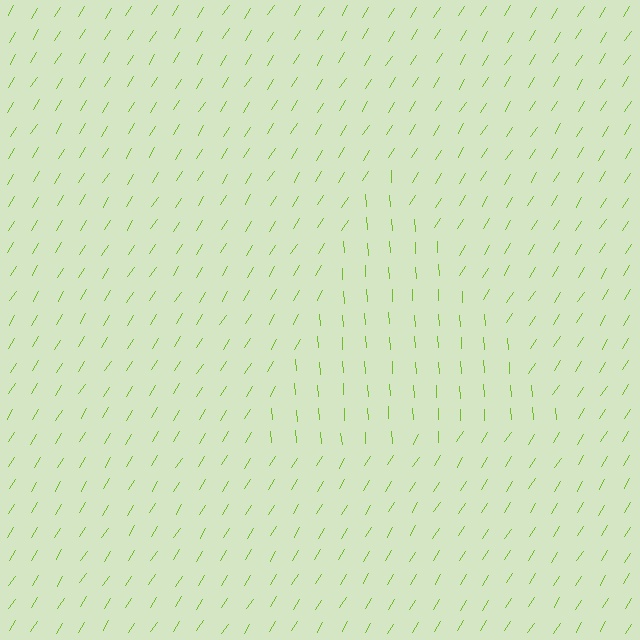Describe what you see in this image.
The image is filled with small lime line segments. A triangle region in the image has lines oriented differently from the surrounding lines, creating a visible texture boundary.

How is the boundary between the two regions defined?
The boundary is defined purely by a change in line orientation (approximately 36 degrees difference). All lines are the same color and thickness.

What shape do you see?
I see a triangle.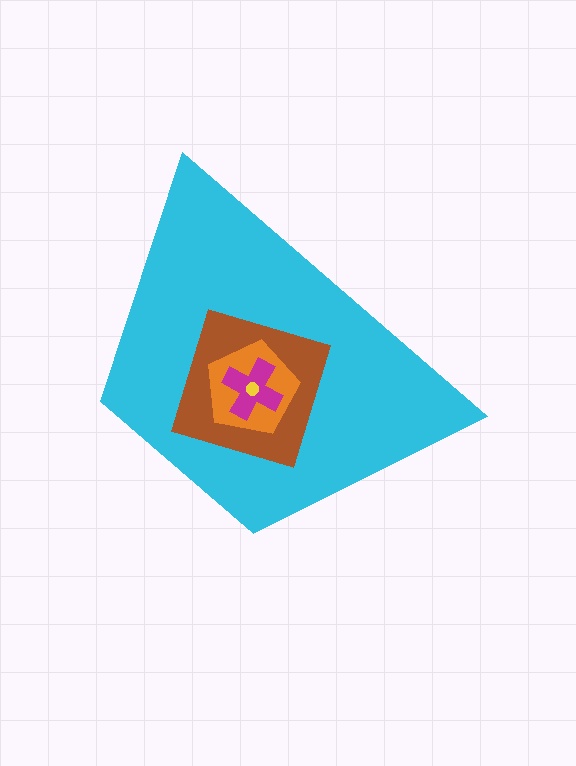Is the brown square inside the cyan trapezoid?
Yes.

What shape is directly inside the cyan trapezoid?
The brown square.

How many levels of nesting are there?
5.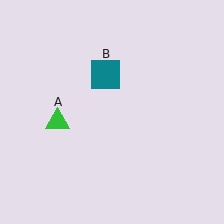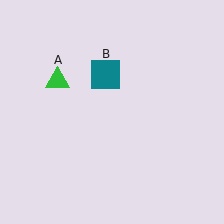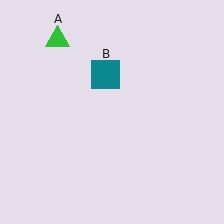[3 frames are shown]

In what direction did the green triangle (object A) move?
The green triangle (object A) moved up.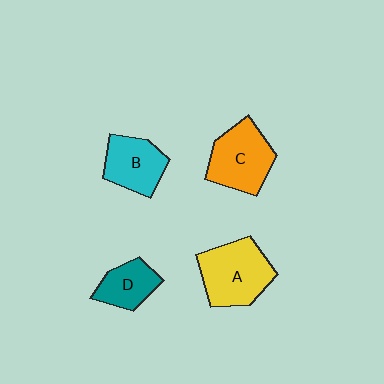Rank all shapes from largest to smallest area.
From largest to smallest: A (yellow), C (orange), B (cyan), D (teal).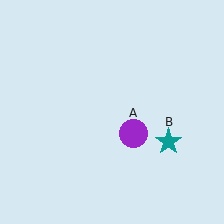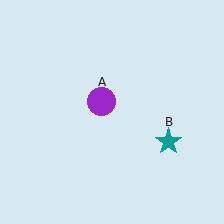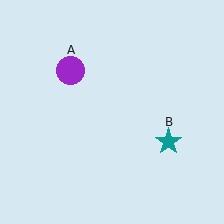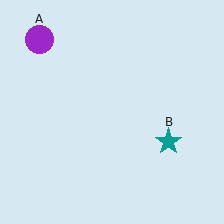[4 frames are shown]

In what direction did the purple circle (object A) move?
The purple circle (object A) moved up and to the left.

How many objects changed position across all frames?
1 object changed position: purple circle (object A).